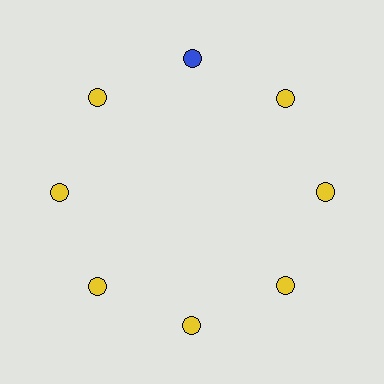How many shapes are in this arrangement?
There are 8 shapes arranged in a ring pattern.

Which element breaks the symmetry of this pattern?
The blue circle at roughly the 12 o'clock position breaks the symmetry. All other shapes are yellow circles.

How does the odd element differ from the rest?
It has a different color: blue instead of yellow.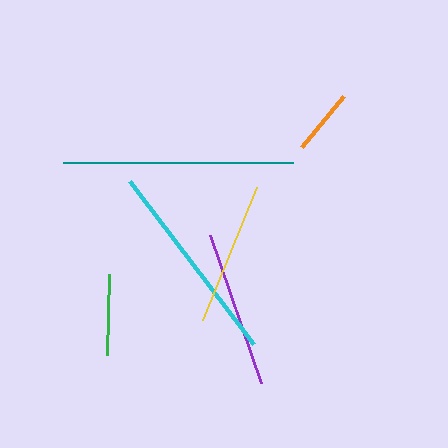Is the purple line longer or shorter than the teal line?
The teal line is longer than the purple line.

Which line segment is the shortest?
The orange line is the shortest at approximately 66 pixels.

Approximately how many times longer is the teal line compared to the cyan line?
The teal line is approximately 1.1 times the length of the cyan line.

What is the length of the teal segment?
The teal segment is approximately 230 pixels long.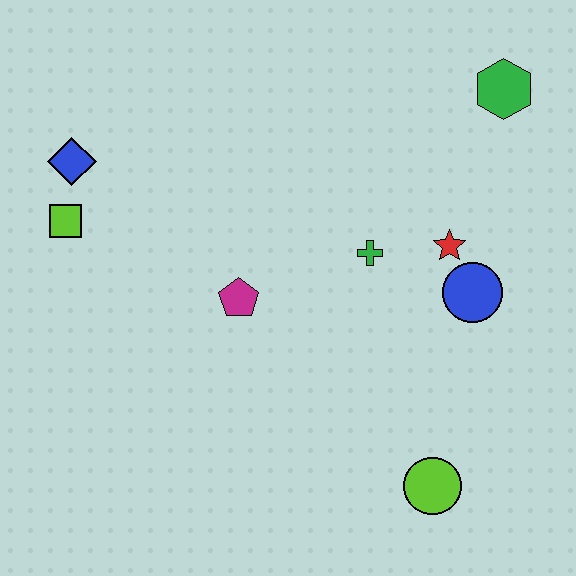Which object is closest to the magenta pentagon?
The green cross is closest to the magenta pentagon.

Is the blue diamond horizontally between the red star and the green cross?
No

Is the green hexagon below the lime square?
No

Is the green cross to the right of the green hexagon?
No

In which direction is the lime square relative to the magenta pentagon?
The lime square is to the left of the magenta pentagon.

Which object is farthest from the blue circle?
The blue diamond is farthest from the blue circle.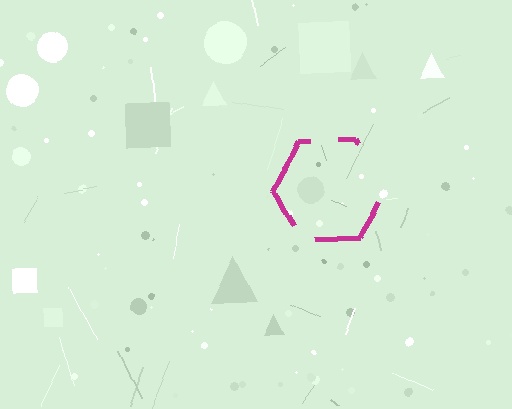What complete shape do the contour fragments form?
The contour fragments form a hexagon.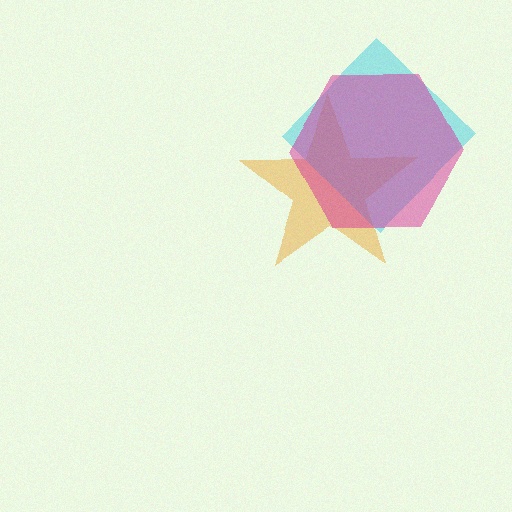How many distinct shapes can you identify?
There are 3 distinct shapes: an orange star, a cyan diamond, a magenta hexagon.